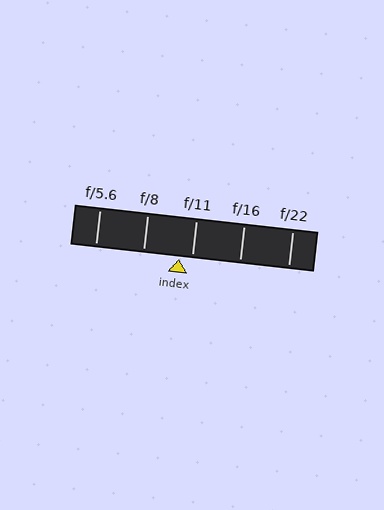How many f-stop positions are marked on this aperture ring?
There are 5 f-stop positions marked.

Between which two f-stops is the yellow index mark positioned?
The index mark is between f/8 and f/11.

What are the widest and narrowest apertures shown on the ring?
The widest aperture shown is f/5.6 and the narrowest is f/22.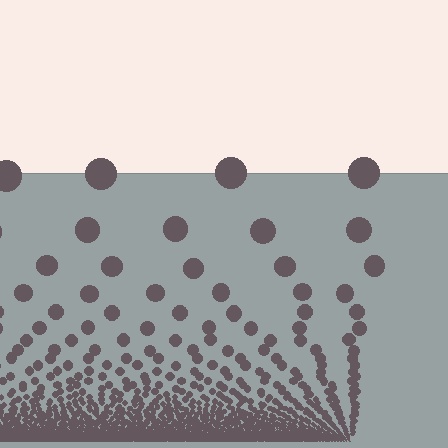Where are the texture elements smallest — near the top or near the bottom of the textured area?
Near the bottom.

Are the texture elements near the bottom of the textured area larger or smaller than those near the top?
Smaller. The gradient is inverted — elements near the bottom are smaller and denser.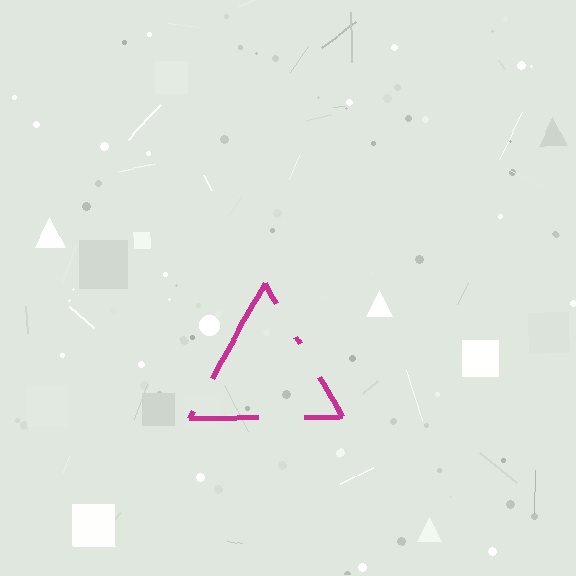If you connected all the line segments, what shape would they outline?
They would outline a triangle.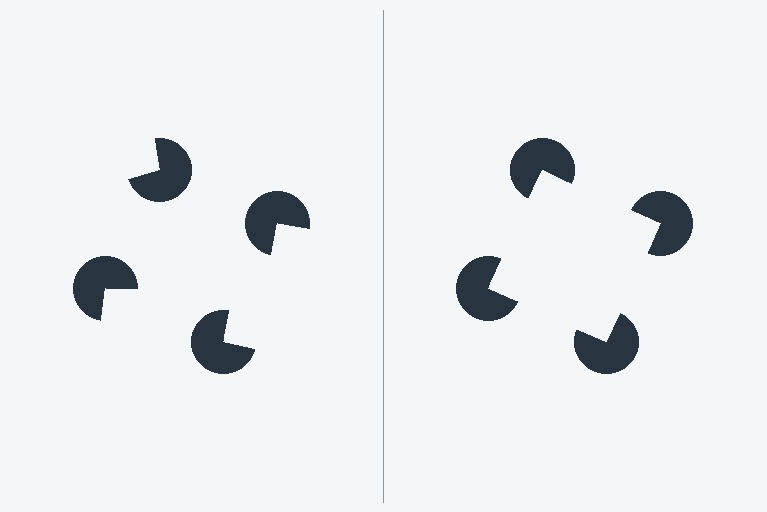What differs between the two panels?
The pac-man discs are positioned identically on both sides; only the wedge orientations differ. On the right they align to a square; on the left they are misaligned.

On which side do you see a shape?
An illusory square appears on the right side. On the left side the wedge cuts are rotated, so no coherent shape forms.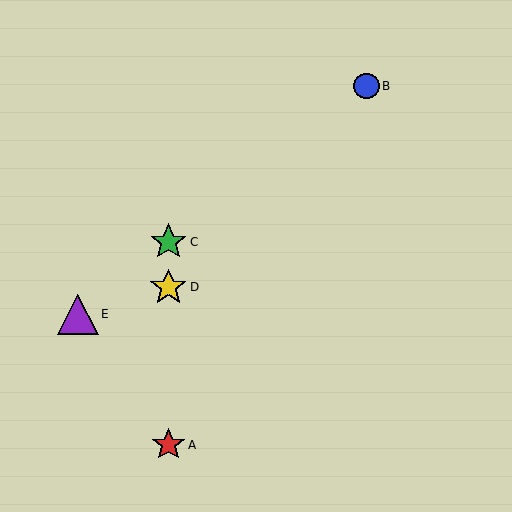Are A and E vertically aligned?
No, A is at x≈168 and E is at x≈78.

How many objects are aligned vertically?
3 objects (A, C, D) are aligned vertically.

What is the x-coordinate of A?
Object A is at x≈168.